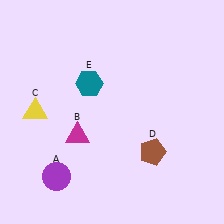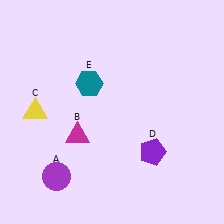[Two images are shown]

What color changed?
The pentagon (D) changed from brown in Image 1 to purple in Image 2.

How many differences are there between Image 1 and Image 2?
There is 1 difference between the two images.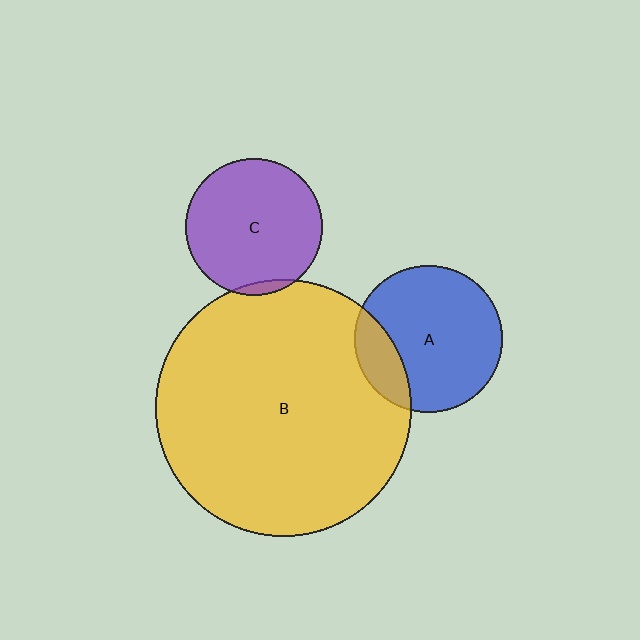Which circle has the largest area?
Circle B (yellow).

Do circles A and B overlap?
Yes.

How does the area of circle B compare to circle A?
Approximately 3.0 times.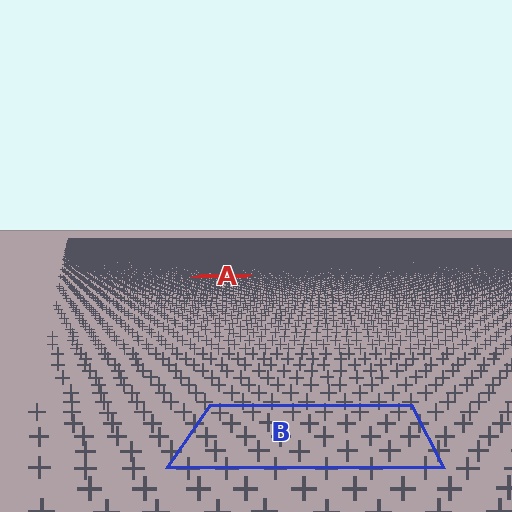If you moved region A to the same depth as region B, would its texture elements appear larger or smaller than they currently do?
They would appear larger. At a closer depth, the same texture elements are projected at a bigger on-screen size.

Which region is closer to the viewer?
Region B is closer. The texture elements there are larger and more spread out.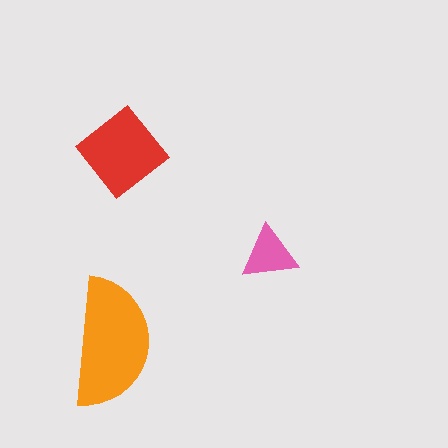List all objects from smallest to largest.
The pink triangle, the red diamond, the orange semicircle.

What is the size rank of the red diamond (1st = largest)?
2nd.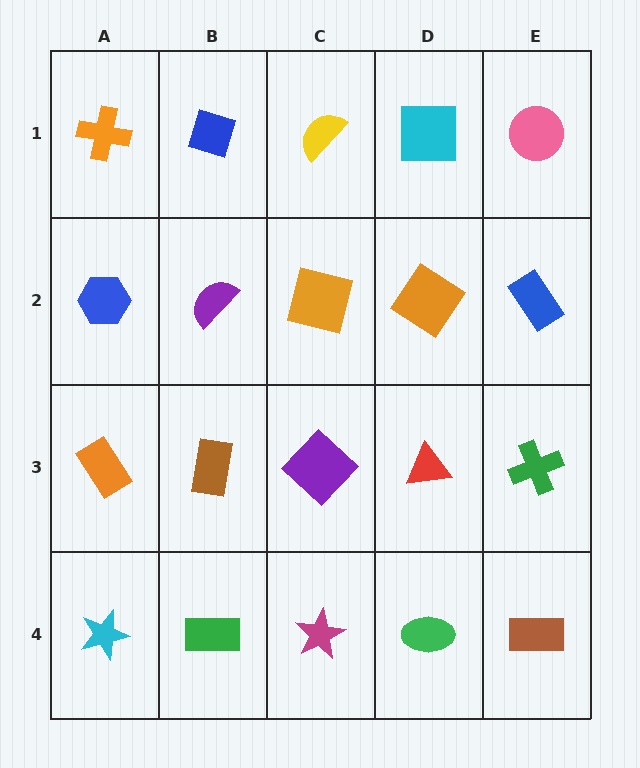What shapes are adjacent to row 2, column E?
A pink circle (row 1, column E), a green cross (row 3, column E), an orange diamond (row 2, column D).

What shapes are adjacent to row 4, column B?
A brown rectangle (row 3, column B), a cyan star (row 4, column A), a magenta star (row 4, column C).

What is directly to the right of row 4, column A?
A green rectangle.